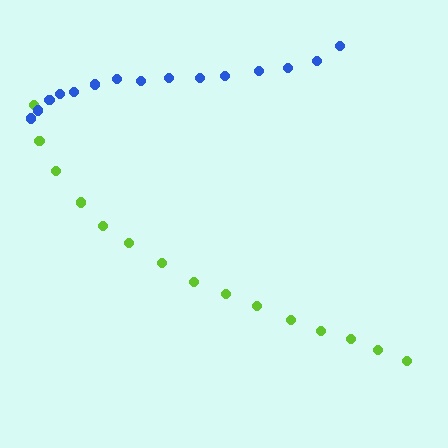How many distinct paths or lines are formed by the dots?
There are 2 distinct paths.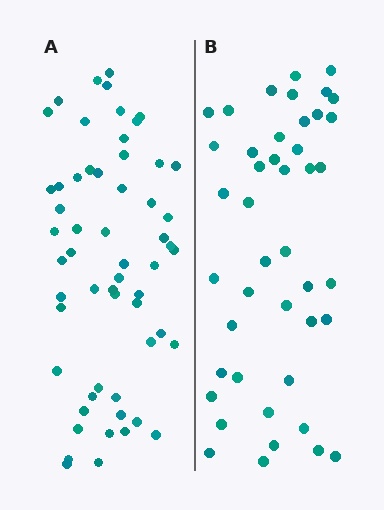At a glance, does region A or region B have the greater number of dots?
Region A (the left region) has more dots.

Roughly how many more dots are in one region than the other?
Region A has approximately 15 more dots than region B.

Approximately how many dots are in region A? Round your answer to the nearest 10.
About 60 dots. (The exact count is 57, which rounds to 60.)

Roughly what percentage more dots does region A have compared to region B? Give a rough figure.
About 30% more.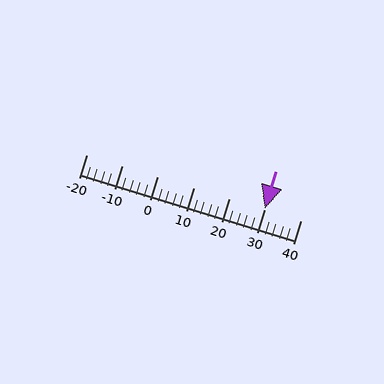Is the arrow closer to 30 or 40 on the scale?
The arrow is closer to 30.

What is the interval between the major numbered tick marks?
The major tick marks are spaced 10 units apart.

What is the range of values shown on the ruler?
The ruler shows values from -20 to 40.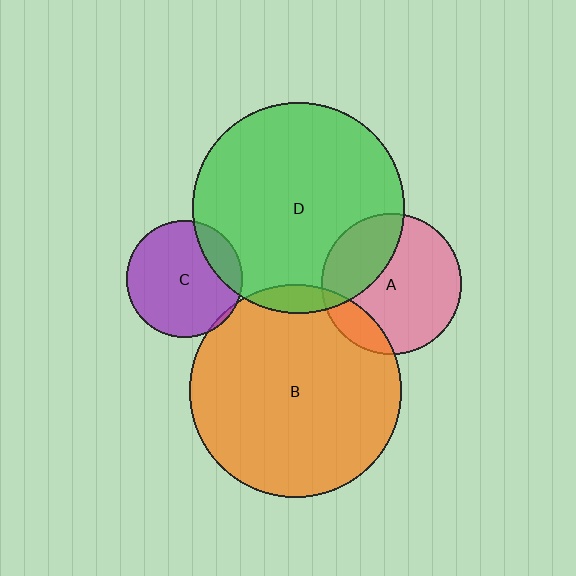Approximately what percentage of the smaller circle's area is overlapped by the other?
Approximately 15%.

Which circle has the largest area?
Circle B (orange).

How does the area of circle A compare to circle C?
Approximately 1.5 times.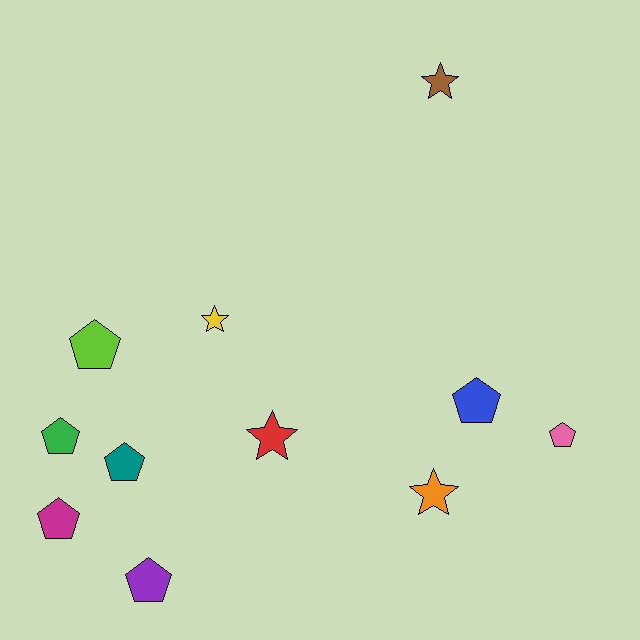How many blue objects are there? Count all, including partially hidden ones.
There is 1 blue object.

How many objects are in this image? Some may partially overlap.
There are 11 objects.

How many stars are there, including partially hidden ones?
There are 4 stars.